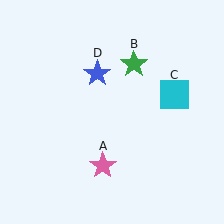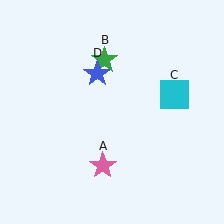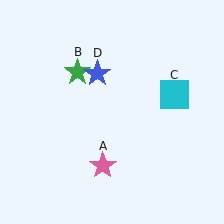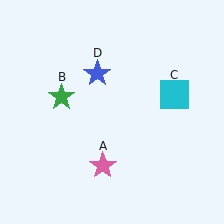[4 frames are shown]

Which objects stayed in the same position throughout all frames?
Pink star (object A) and cyan square (object C) and blue star (object D) remained stationary.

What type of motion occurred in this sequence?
The green star (object B) rotated counterclockwise around the center of the scene.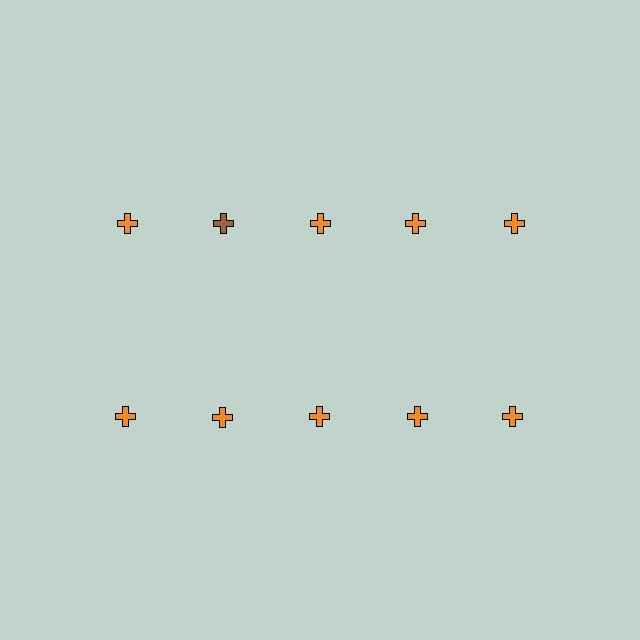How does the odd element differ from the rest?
It has a different color: brown instead of orange.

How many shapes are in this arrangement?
There are 10 shapes arranged in a grid pattern.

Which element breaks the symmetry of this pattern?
The brown cross in the top row, second from left column breaks the symmetry. All other shapes are orange crosses.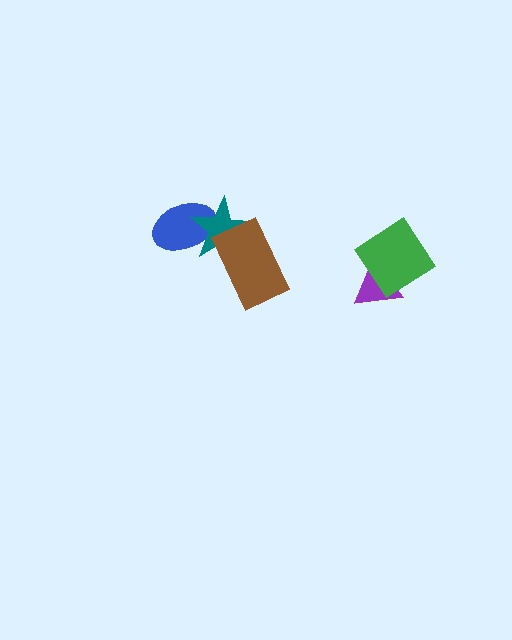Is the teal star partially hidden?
Yes, it is partially covered by another shape.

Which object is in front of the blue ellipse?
The teal star is in front of the blue ellipse.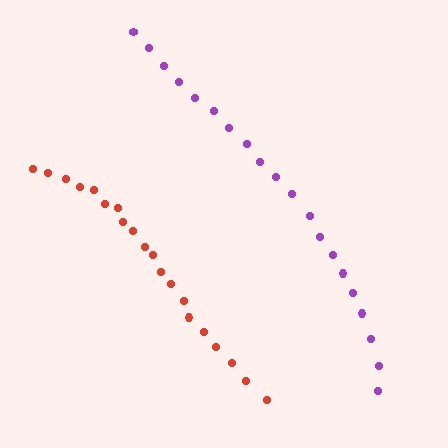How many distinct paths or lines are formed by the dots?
There are 2 distinct paths.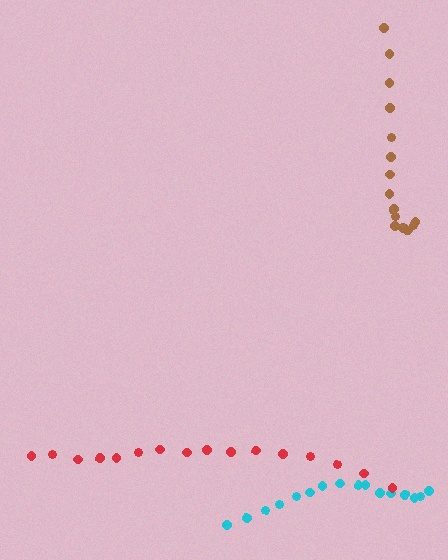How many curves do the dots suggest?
There are 3 distinct paths.